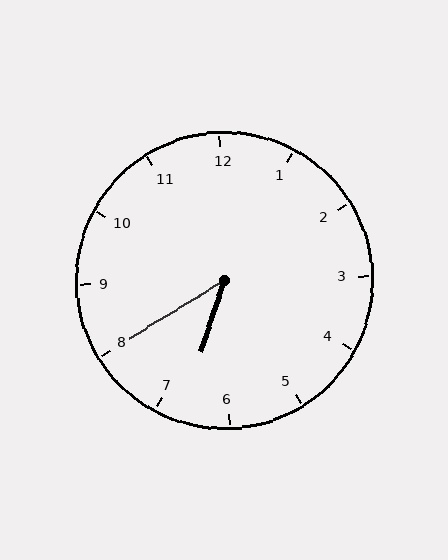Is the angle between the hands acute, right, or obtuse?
It is acute.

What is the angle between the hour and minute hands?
Approximately 40 degrees.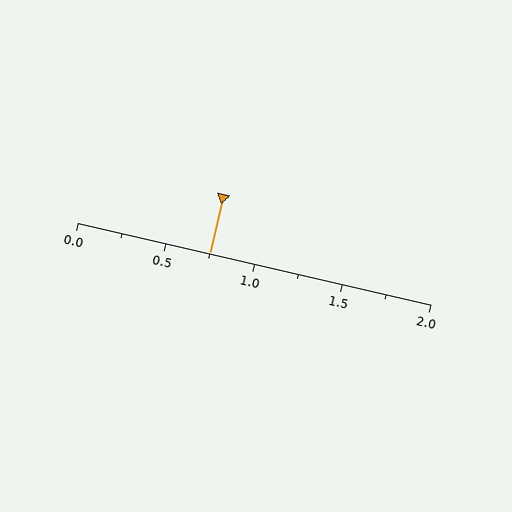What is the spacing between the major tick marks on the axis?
The major ticks are spaced 0.5 apart.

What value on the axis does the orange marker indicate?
The marker indicates approximately 0.75.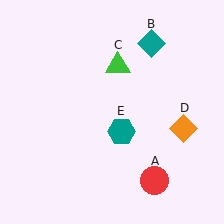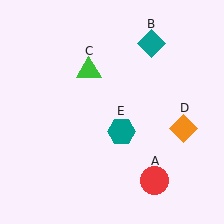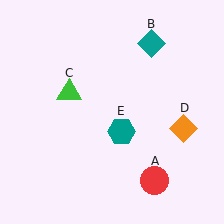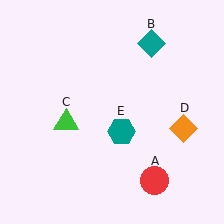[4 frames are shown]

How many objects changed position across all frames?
1 object changed position: green triangle (object C).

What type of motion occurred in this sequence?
The green triangle (object C) rotated counterclockwise around the center of the scene.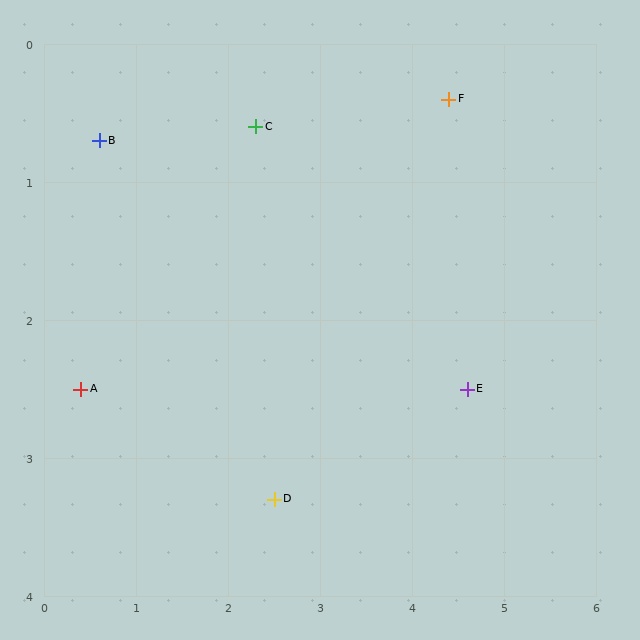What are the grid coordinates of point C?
Point C is at approximately (2.3, 0.6).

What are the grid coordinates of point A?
Point A is at approximately (0.4, 2.5).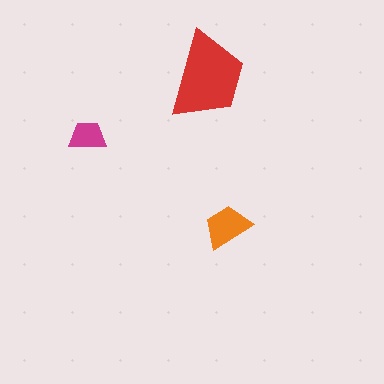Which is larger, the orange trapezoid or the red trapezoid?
The red one.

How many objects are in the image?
There are 3 objects in the image.